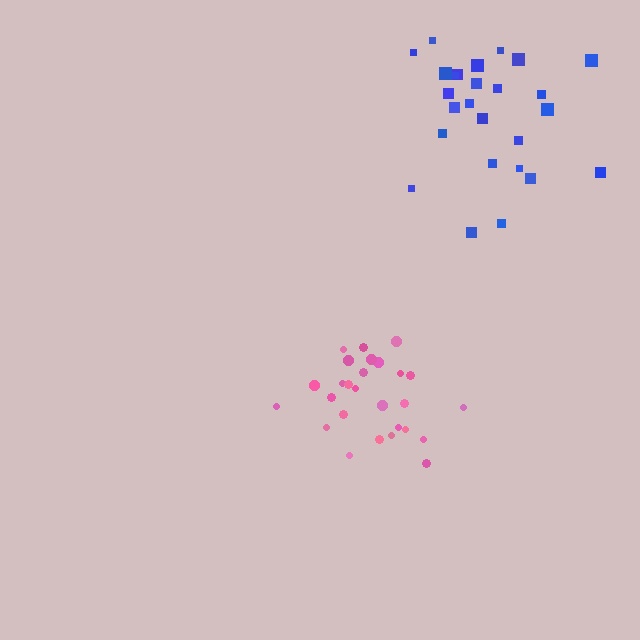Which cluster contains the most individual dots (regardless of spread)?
Pink (27).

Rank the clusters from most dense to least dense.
pink, blue.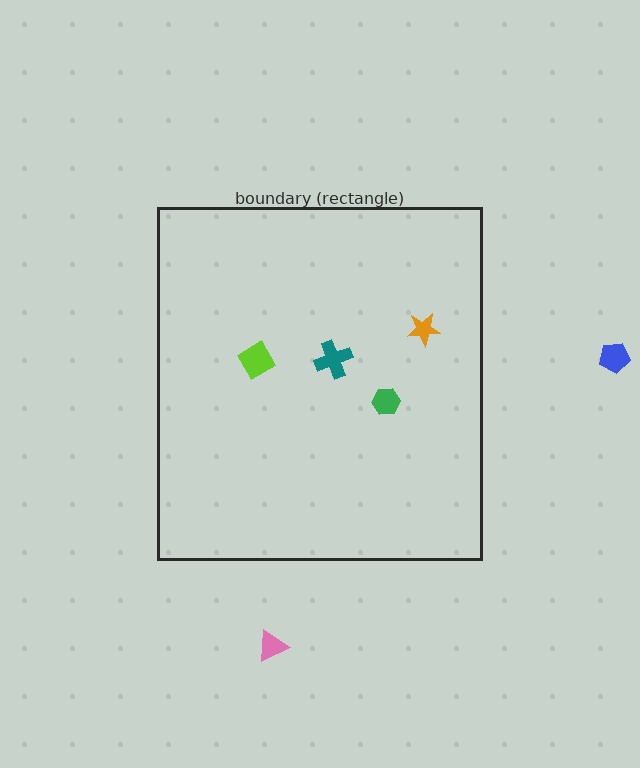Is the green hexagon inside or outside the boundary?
Inside.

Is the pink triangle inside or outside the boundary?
Outside.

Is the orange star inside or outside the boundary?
Inside.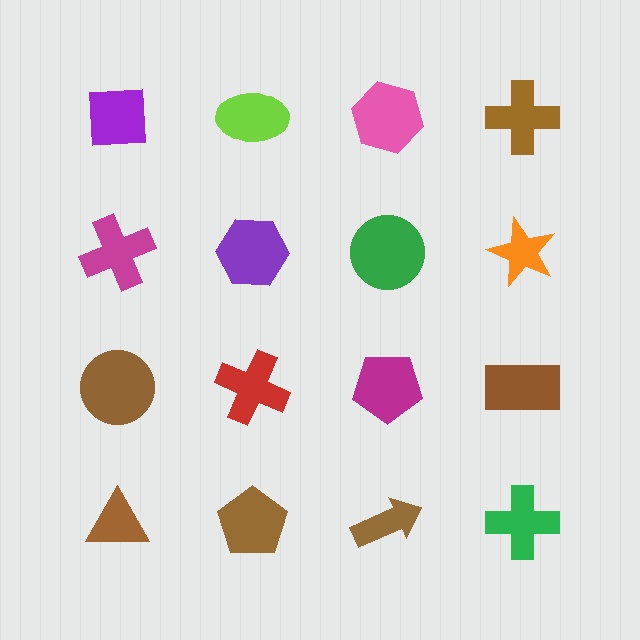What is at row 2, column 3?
A green circle.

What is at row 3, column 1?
A brown circle.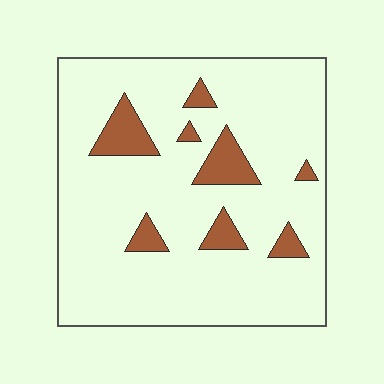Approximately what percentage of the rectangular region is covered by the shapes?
Approximately 10%.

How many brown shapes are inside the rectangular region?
8.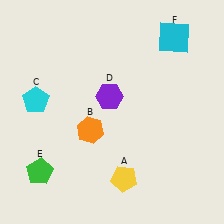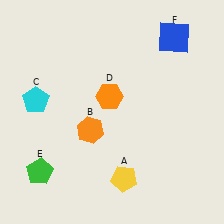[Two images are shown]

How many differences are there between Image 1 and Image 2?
There are 2 differences between the two images.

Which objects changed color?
D changed from purple to orange. F changed from cyan to blue.